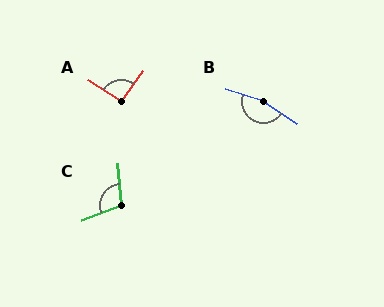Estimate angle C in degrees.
Approximately 107 degrees.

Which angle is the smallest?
A, at approximately 94 degrees.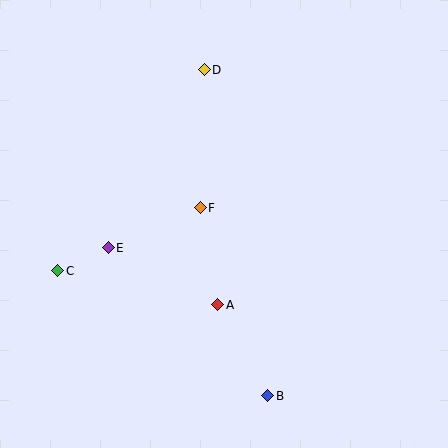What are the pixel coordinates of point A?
Point A is at (218, 305).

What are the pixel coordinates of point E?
Point E is at (108, 248).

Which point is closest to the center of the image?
Point F at (200, 208) is closest to the center.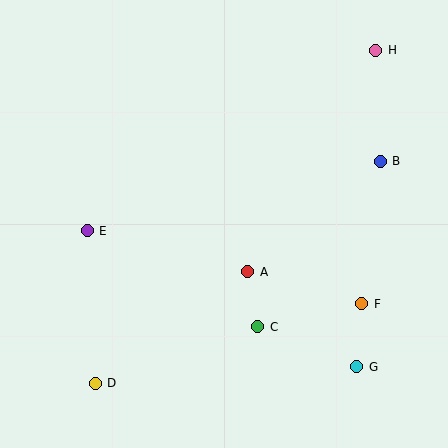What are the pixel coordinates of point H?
Point H is at (376, 50).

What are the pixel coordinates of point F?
Point F is at (362, 304).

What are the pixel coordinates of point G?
Point G is at (357, 367).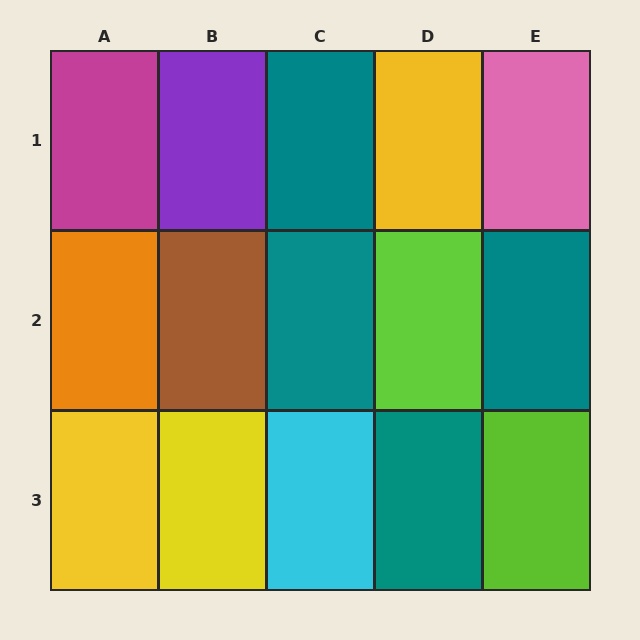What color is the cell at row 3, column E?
Lime.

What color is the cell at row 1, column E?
Pink.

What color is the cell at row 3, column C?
Cyan.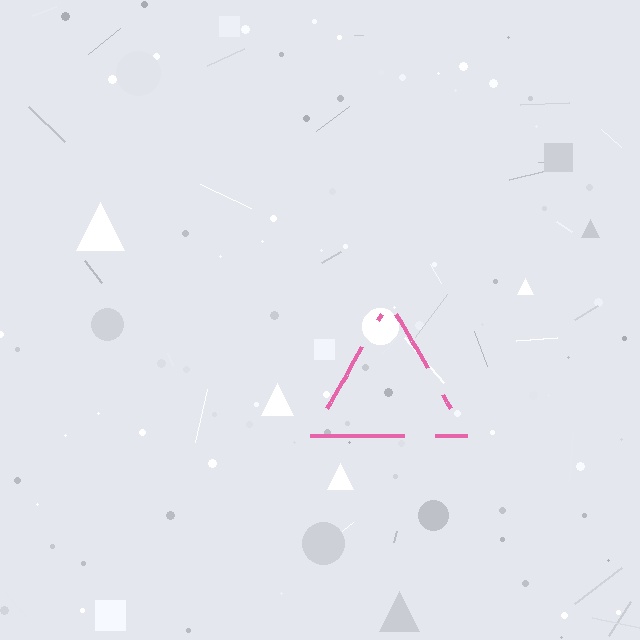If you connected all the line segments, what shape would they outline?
They would outline a triangle.